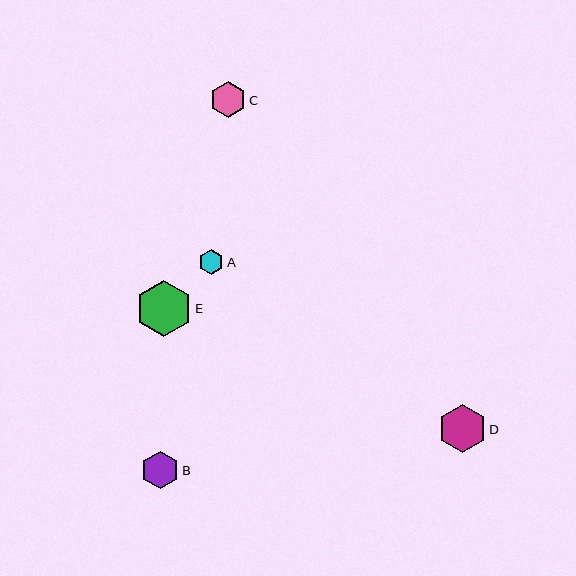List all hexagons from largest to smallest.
From largest to smallest: E, D, B, C, A.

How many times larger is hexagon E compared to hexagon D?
Hexagon E is approximately 1.2 times the size of hexagon D.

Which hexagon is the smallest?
Hexagon A is the smallest with a size of approximately 25 pixels.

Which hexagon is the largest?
Hexagon E is the largest with a size of approximately 56 pixels.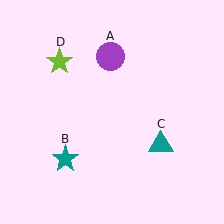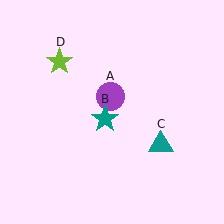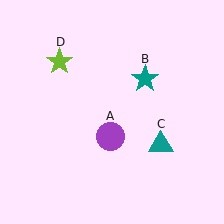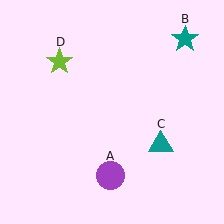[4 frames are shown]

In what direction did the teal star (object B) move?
The teal star (object B) moved up and to the right.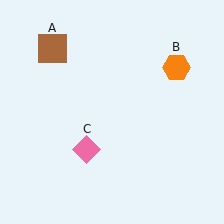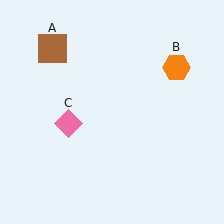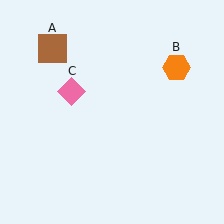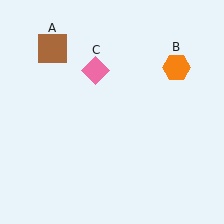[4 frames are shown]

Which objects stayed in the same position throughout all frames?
Brown square (object A) and orange hexagon (object B) remained stationary.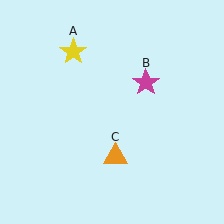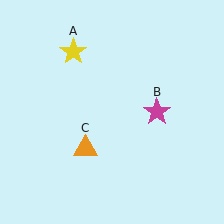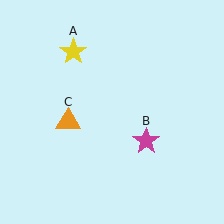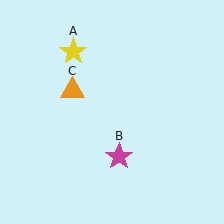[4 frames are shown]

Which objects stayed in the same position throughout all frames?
Yellow star (object A) remained stationary.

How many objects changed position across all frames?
2 objects changed position: magenta star (object B), orange triangle (object C).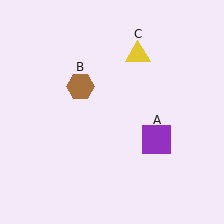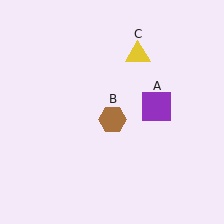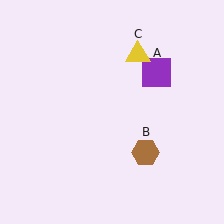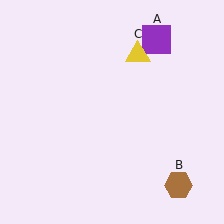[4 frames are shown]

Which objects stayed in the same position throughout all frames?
Yellow triangle (object C) remained stationary.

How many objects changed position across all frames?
2 objects changed position: purple square (object A), brown hexagon (object B).